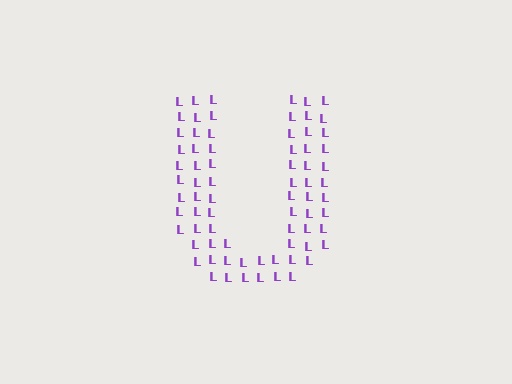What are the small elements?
The small elements are letter L's.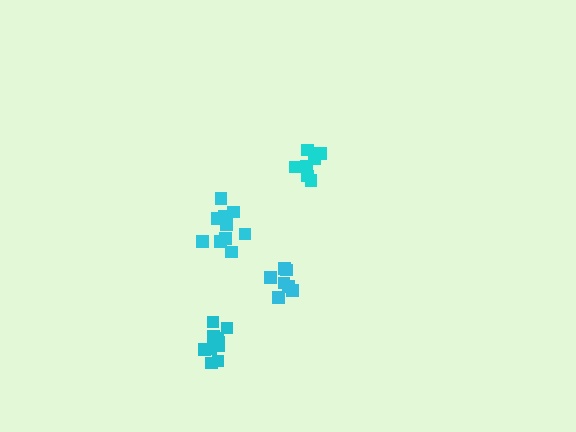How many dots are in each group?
Group 1: 10 dots, Group 2: 7 dots, Group 3: 7 dots, Group 4: 10 dots (34 total).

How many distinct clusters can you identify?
There are 4 distinct clusters.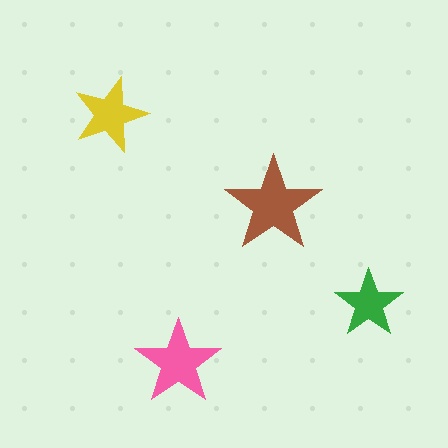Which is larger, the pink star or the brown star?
The brown one.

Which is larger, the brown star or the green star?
The brown one.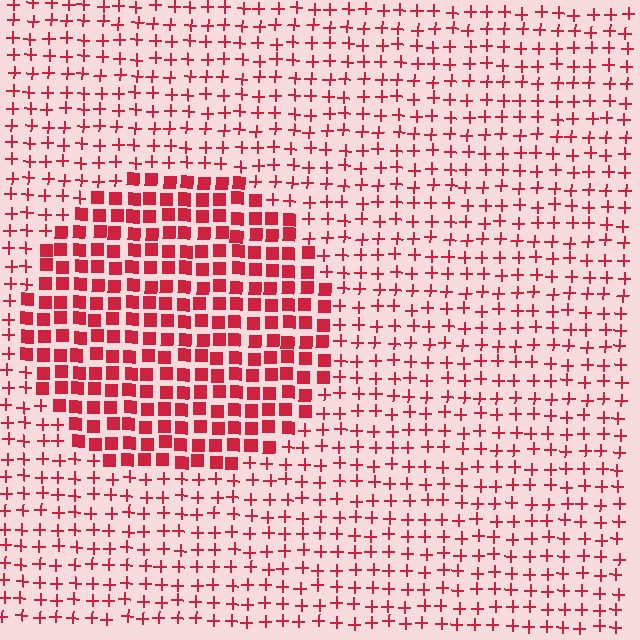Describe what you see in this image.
The image is filled with small red elements arranged in a uniform grid. A circle-shaped region contains squares, while the surrounding area contains plus signs. The boundary is defined purely by the change in element shape.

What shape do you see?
I see a circle.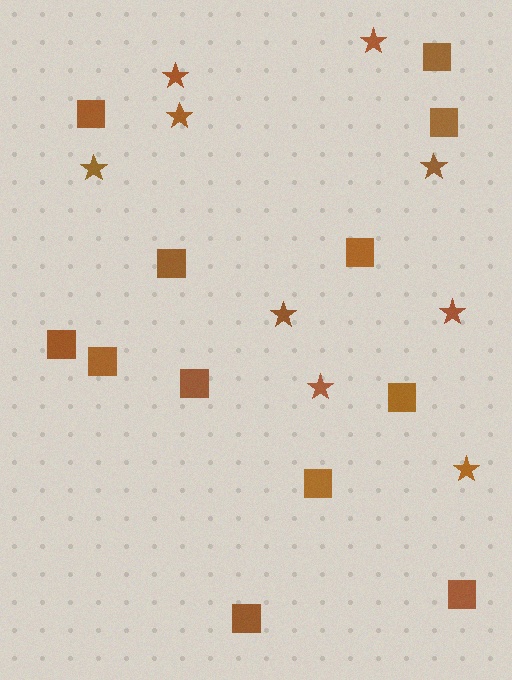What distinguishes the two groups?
There are 2 groups: one group of stars (9) and one group of squares (12).